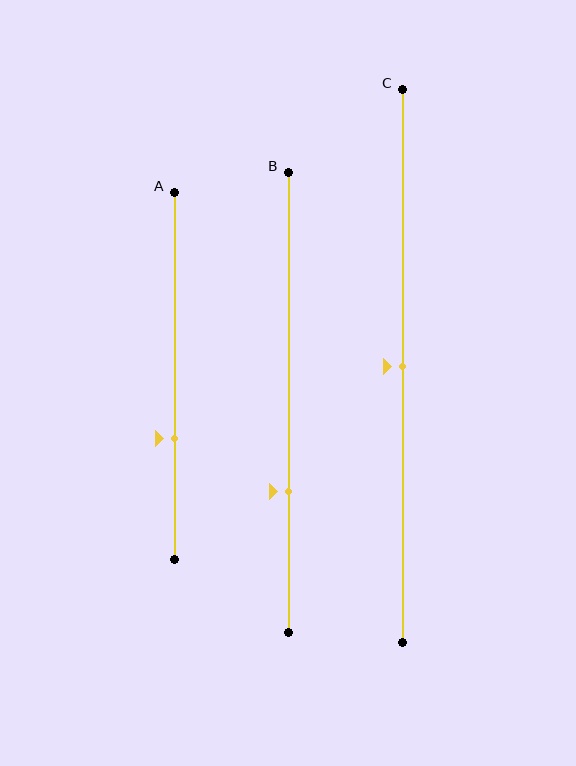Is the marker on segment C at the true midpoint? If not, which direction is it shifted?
Yes, the marker on segment C is at the true midpoint.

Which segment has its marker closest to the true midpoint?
Segment C has its marker closest to the true midpoint.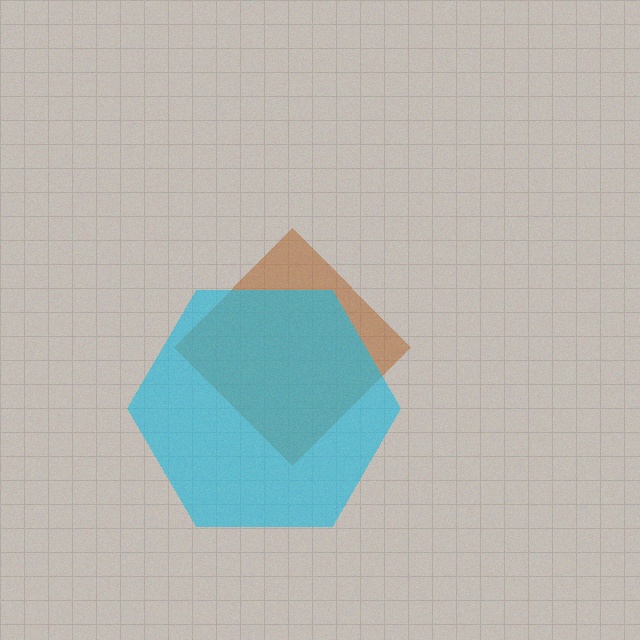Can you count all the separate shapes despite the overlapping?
Yes, there are 2 separate shapes.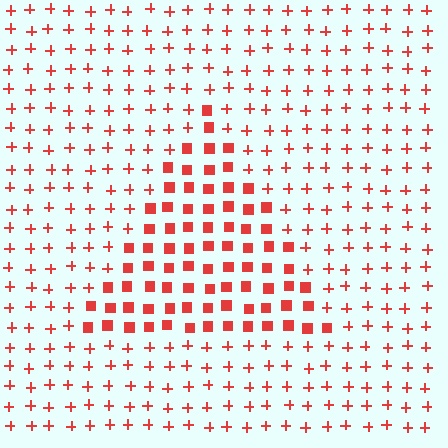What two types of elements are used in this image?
The image uses squares inside the triangle region and plus signs outside it.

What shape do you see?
I see a triangle.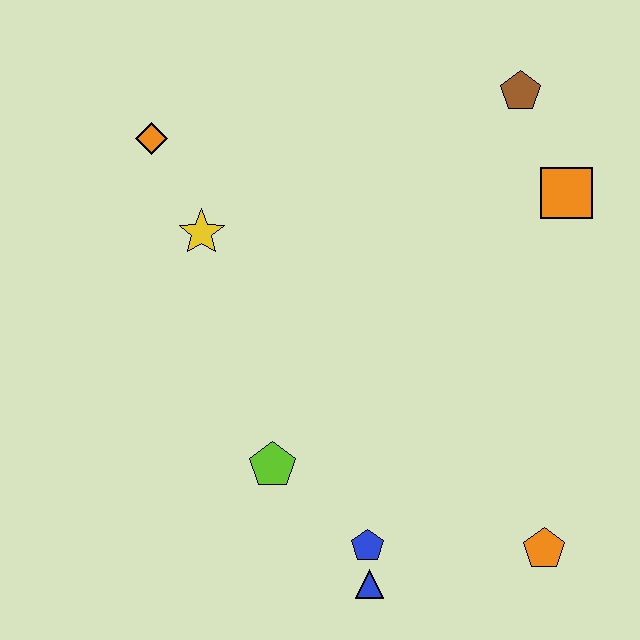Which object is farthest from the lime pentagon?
The brown pentagon is farthest from the lime pentagon.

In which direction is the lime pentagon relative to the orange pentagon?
The lime pentagon is to the left of the orange pentagon.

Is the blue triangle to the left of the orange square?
Yes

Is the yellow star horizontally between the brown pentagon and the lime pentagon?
No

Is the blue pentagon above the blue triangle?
Yes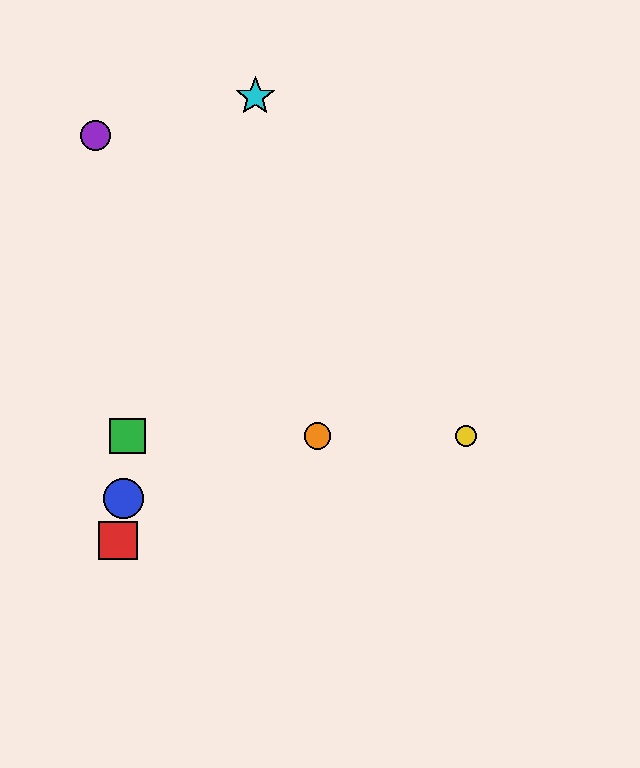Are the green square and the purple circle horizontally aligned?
No, the green square is at y≈436 and the purple circle is at y≈135.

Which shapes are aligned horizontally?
The green square, the yellow circle, the orange circle are aligned horizontally.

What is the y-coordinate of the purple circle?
The purple circle is at y≈135.